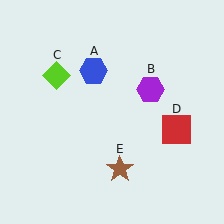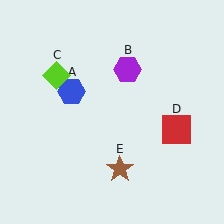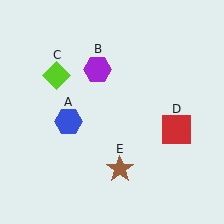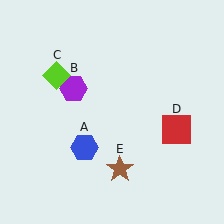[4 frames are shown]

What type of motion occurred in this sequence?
The blue hexagon (object A), purple hexagon (object B) rotated counterclockwise around the center of the scene.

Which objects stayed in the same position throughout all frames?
Lime diamond (object C) and red square (object D) and brown star (object E) remained stationary.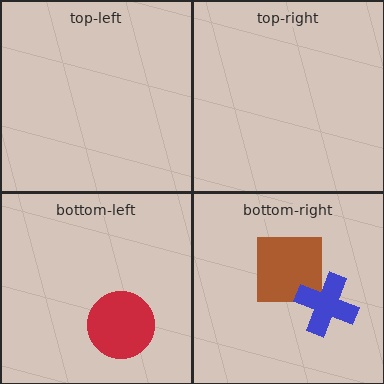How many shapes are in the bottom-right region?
2.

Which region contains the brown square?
The bottom-right region.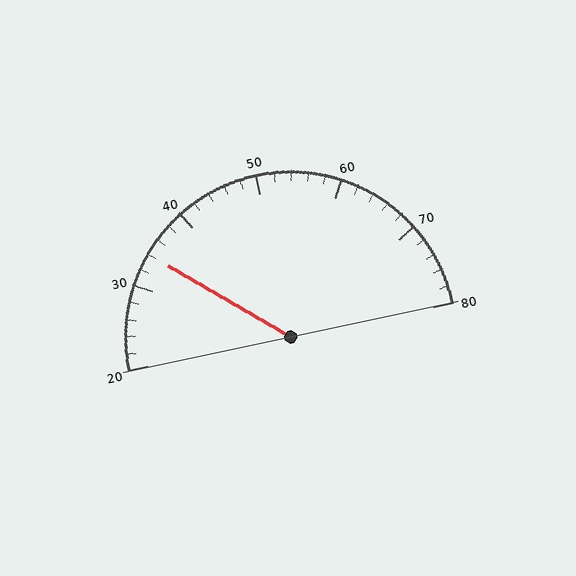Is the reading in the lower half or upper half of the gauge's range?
The reading is in the lower half of the range (20 to 80).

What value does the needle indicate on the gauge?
The needle indicates approximately 34.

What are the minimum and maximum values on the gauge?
The gauge ranges from 20 to 80.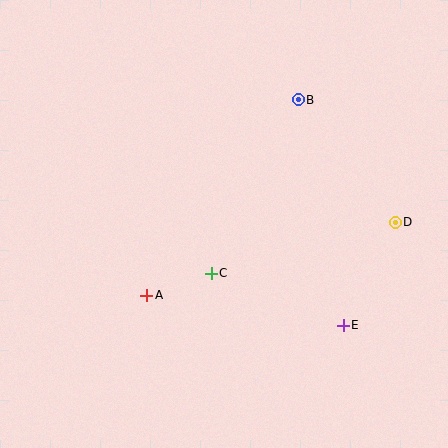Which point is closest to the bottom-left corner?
Point A is closest to the bottom-left corner.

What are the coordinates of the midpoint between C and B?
The midpoint between C and B is at (255, 187).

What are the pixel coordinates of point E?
Point E is at (343, 325).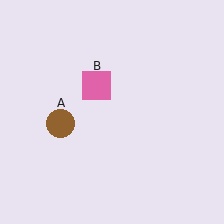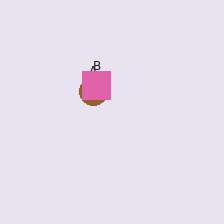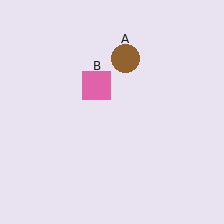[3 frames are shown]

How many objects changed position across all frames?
1 object changed position: brown circle (object A).